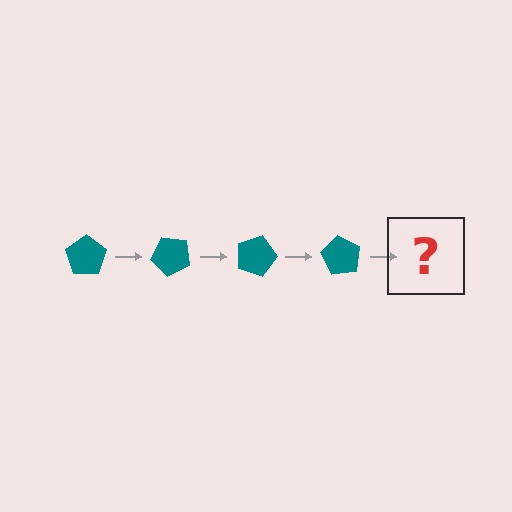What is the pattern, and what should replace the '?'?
The pattern is that the pentagon rotates 45 degrees each step. The '?' should be a teal pentagon rotated 180 degrees.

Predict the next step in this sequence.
The next step is a teal pentagon rotated 180 degrees.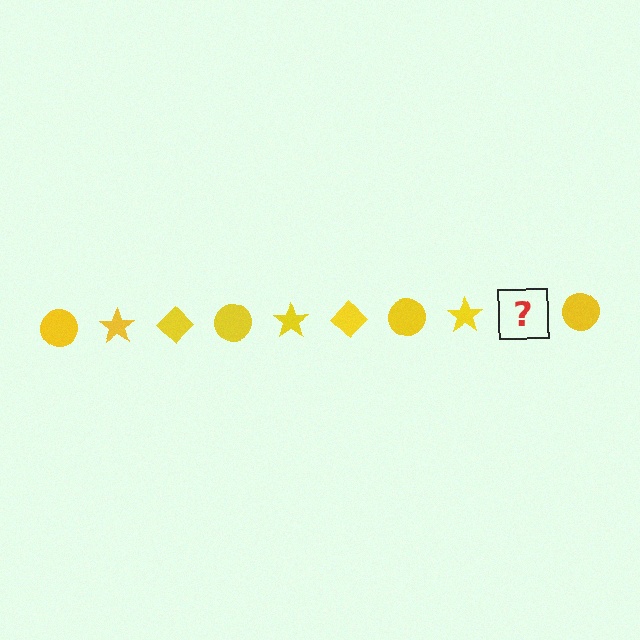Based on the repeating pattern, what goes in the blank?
The blank should be a yellow diamond.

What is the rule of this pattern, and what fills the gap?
The rule is that the pattern cycles through circle, star, diamond shapes in yellow. The gap should be filled with a yellow diamond.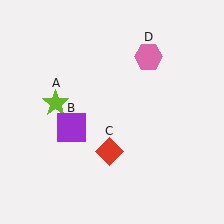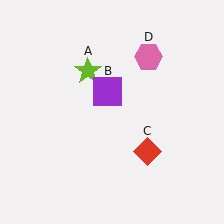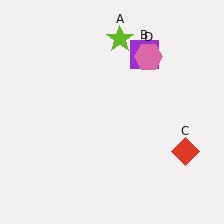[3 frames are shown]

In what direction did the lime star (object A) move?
The lime star (object A) moved up and to the right.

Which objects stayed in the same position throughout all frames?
Pink hexagon (object D) remained stationary.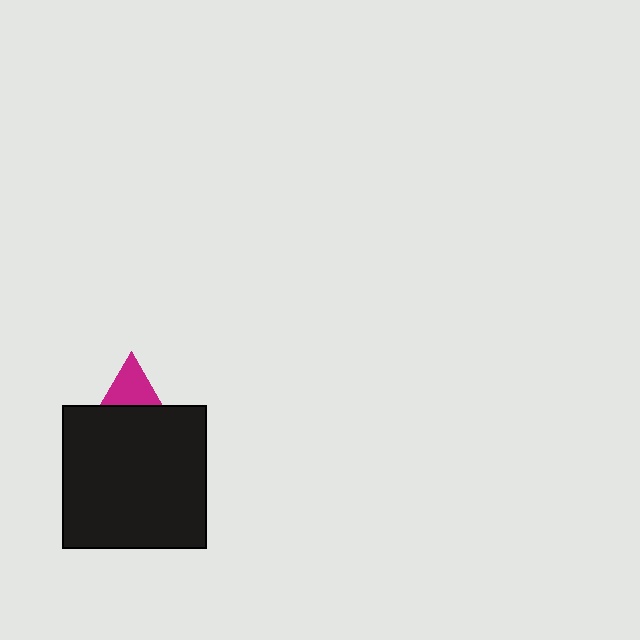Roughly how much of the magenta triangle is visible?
A small part of it is visible (roughly 32%).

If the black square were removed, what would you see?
You would see the complete magenta triangle.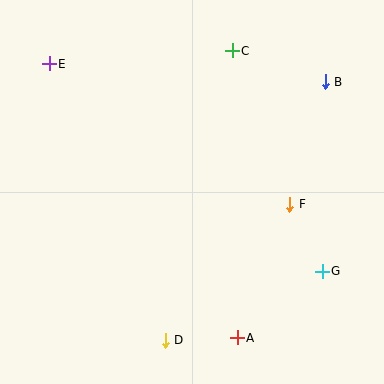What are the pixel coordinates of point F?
Point F is at (290, 204).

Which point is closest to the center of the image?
Point F at (290, 204) is closest to the center.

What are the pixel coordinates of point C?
Point C is at (232, 51).